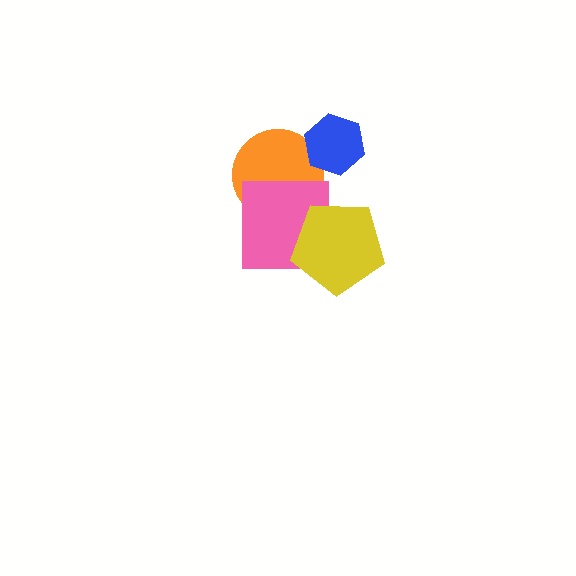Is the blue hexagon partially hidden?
No, no other shape covers it.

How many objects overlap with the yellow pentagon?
1 object overlaps with the yellow pentagon.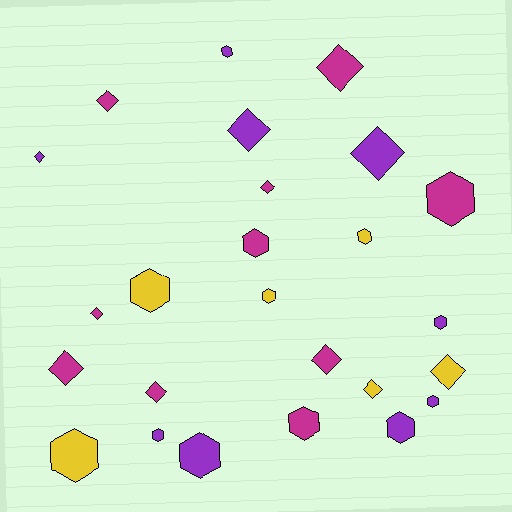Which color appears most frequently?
Magenta, with 10 objects.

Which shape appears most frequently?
Hexagon, with 13 objects.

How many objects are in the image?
There are 25 objects.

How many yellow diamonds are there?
There are 2 yellow diamonds.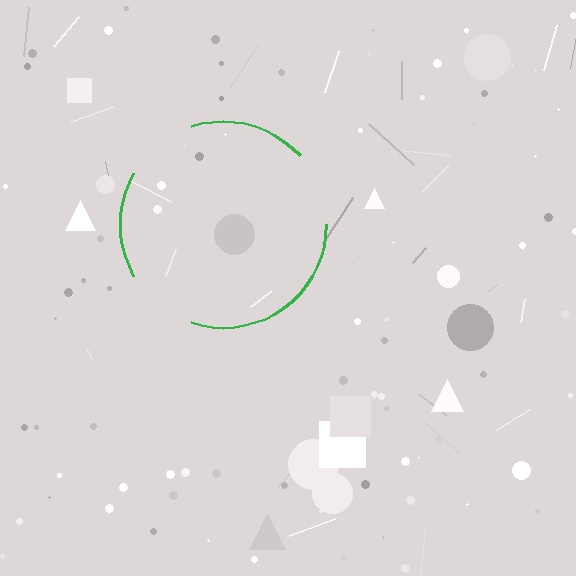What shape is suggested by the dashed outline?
The dashed outline suggests a circle.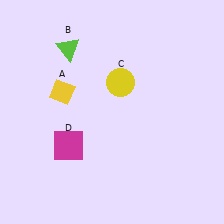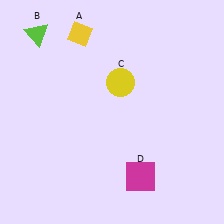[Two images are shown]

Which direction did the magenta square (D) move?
The magenta square (D) moved right.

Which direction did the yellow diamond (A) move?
The yellow diamond (A) moved up.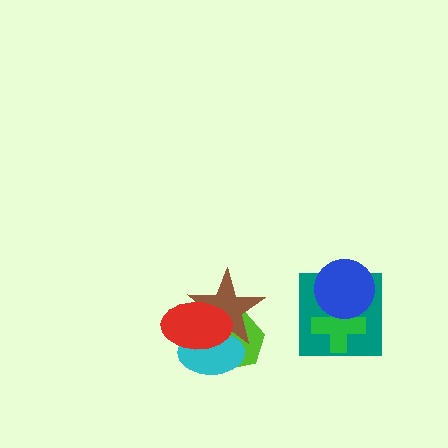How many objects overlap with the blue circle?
2 objects overlap with the blue circle.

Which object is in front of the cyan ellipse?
The red ellipse is in front of the cyan ellipse.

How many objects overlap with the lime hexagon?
3 objects overlap with the lime hexagon.